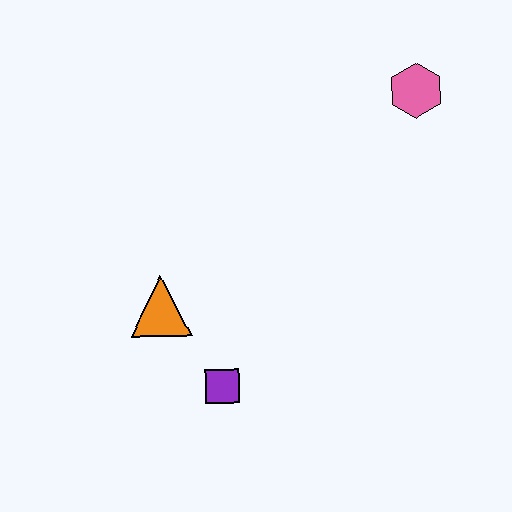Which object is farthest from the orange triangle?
The pink hexagon is farthest from the orange triangle.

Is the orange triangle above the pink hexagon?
No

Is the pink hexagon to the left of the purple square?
No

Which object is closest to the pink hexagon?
The orange triangle is closest to the pink hexagon.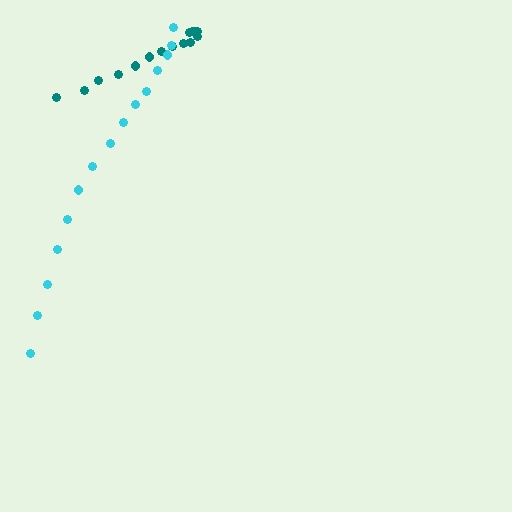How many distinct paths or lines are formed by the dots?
There are 2 distinct paths.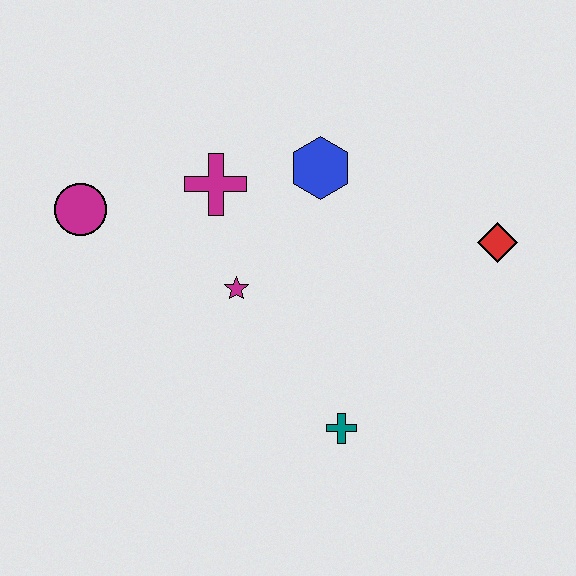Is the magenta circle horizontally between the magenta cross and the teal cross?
No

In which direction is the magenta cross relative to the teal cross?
The magenta cross is above the teal cross.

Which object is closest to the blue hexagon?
The magenta cross is closest to the blue hexagon.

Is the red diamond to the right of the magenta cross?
Yes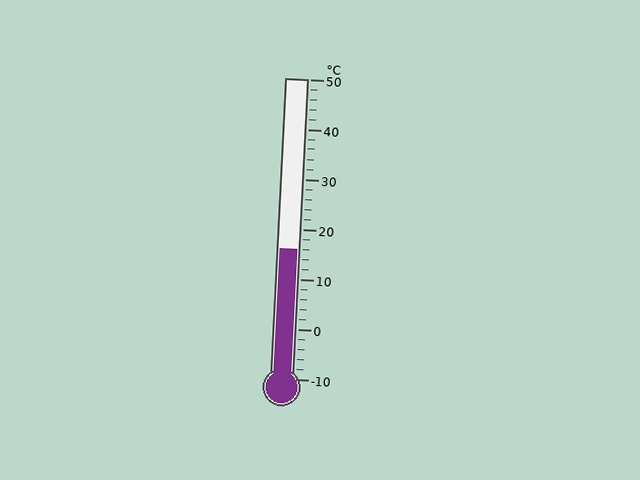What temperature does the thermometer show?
The thermometer shows approximately 16°C.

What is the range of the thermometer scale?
The thermometer scale ranges from -10°C to 50°C.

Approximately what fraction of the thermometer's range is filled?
The thermometer is filled to approximately 45% of its range.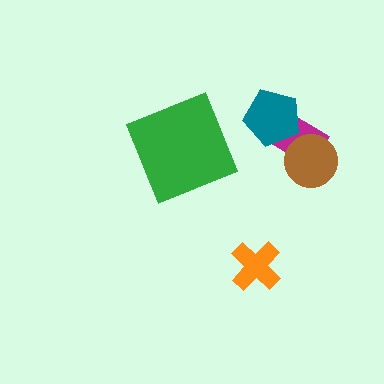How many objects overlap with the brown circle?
1 object overlaps with the brown circle.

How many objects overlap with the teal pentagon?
1 object overlaps with the teal pentagon.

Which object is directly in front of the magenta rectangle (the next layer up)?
The brown circle is directly in front of the magenta rectangle.